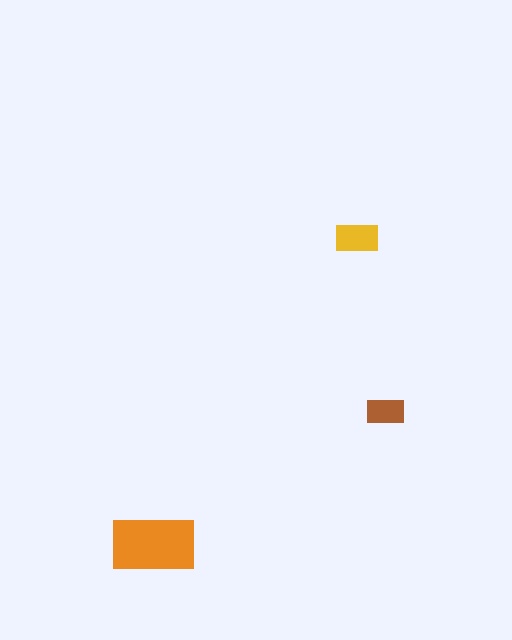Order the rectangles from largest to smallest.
the orange one, the yellow one, the brown one.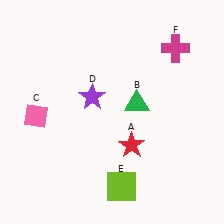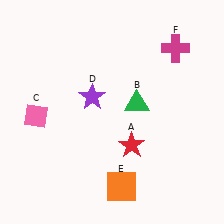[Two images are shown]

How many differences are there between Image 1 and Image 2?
There is 1 difference between the two images.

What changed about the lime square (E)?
In Image 1, E is lime. In Image 2, it changed to orange.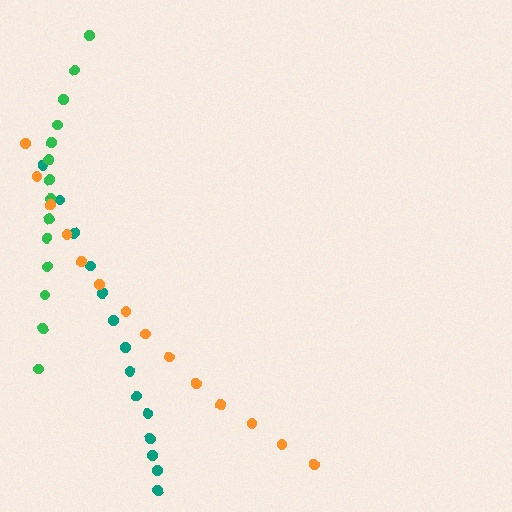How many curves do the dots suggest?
There are 3 distinct paths.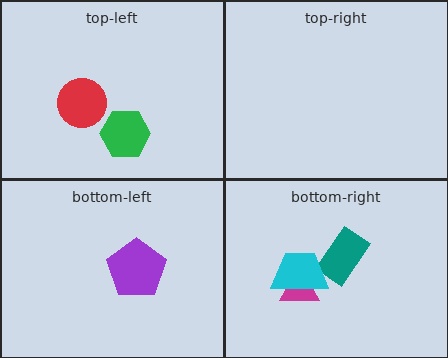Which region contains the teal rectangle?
The bottom-right region.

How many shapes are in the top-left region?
2.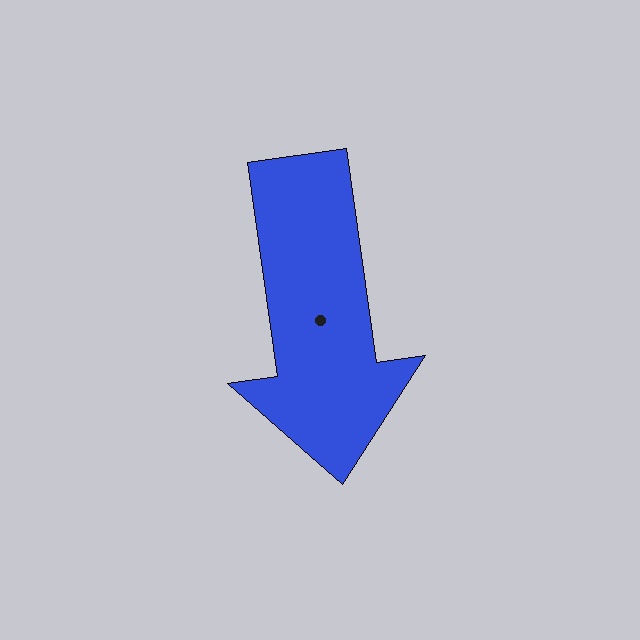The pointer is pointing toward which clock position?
Roughly 6 o'clock.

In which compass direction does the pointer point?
South.